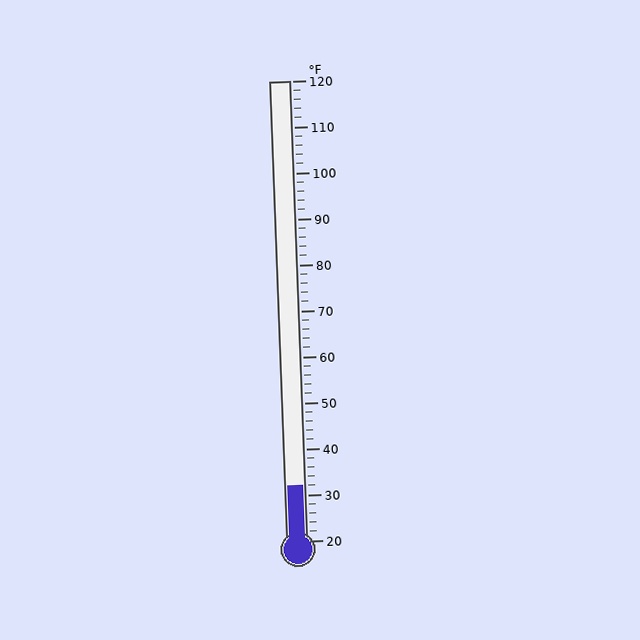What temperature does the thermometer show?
The thermometer shows approximately 32°F.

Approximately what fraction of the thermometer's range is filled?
The thermometer is filled to approximately 10% of its range.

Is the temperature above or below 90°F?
The temperature is below 90°F.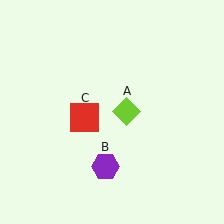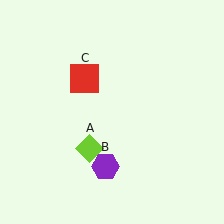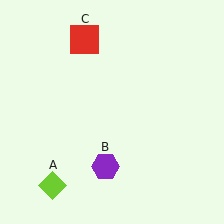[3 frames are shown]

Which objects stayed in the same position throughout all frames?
Purple hexagon (object B) remained stationary.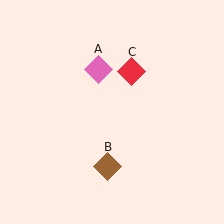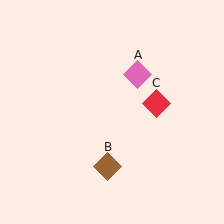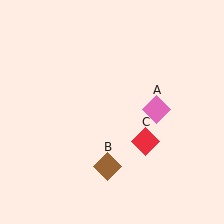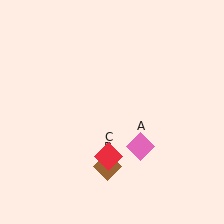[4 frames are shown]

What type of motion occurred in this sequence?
The pink diamond (object A), red diamond (object C) rotated clockwise around the center of the scene.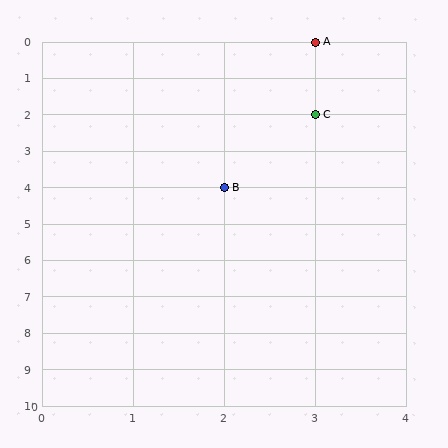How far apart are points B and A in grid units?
Points B and A are 1 column and 4 rows apart (about 4.1 grid units diagonally).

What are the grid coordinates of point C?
Point C is at grid coordinates (3, 2).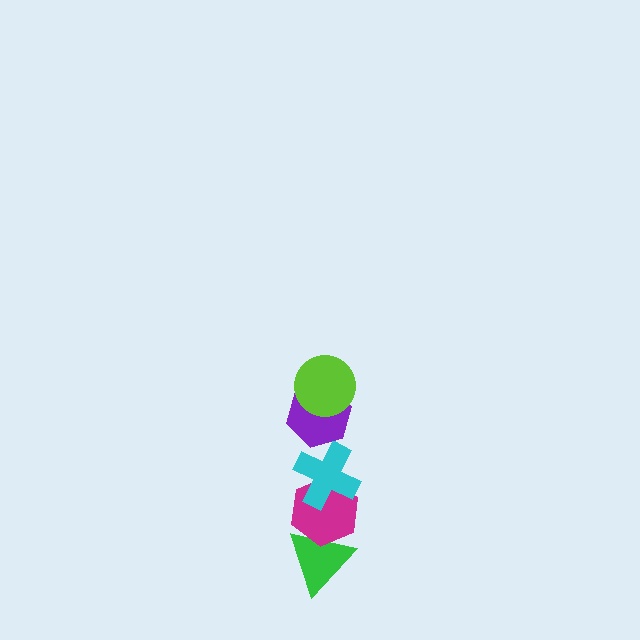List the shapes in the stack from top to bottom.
From top to bottom: the lime circle, the purple hexagon, the cyan cross, the magenta hexagon, the green triangle.